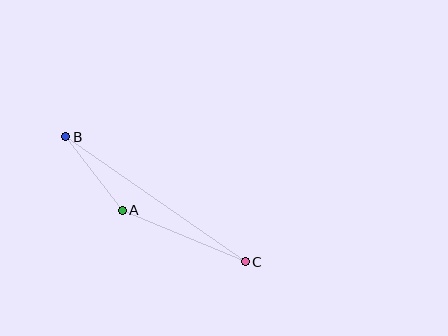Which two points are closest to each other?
Points A and B are closest to each other.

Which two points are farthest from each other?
Points B and C are farthest from each other.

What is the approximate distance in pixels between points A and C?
The distance between A and C is approximately 133 pixels.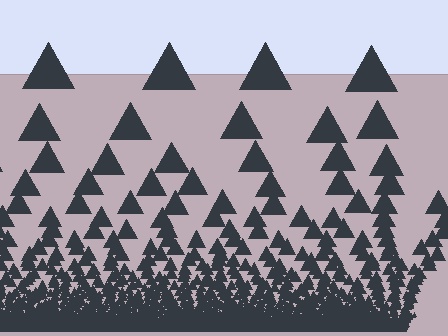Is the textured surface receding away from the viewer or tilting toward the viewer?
The surface appears to tilt toward the viewer. Texture elements get larger and sparser toward the top.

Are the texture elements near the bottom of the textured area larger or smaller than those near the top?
Smaller. The gradient is inverted — elements near the bottom are smaller and denser.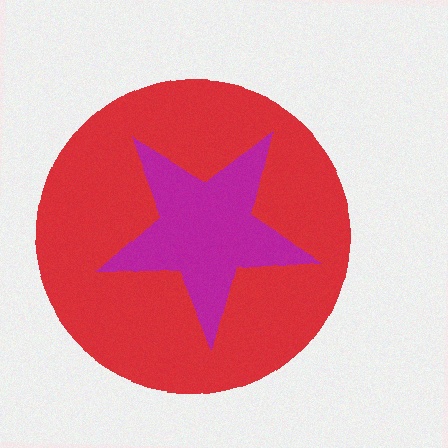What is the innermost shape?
The magenta star.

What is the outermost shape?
The red circle.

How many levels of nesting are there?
2.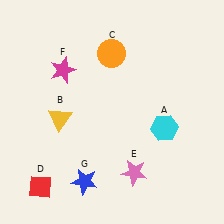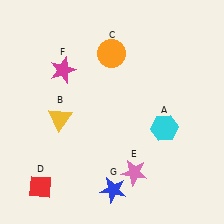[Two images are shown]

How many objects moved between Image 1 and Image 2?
1 object moved between the two images.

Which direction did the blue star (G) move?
The blue star (G) moved right.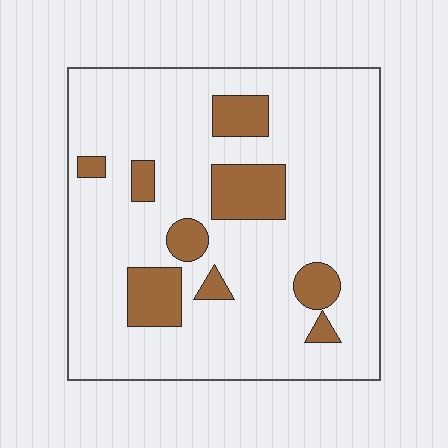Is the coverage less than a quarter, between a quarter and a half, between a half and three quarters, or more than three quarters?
Less than a quarter.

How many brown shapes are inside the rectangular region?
9.